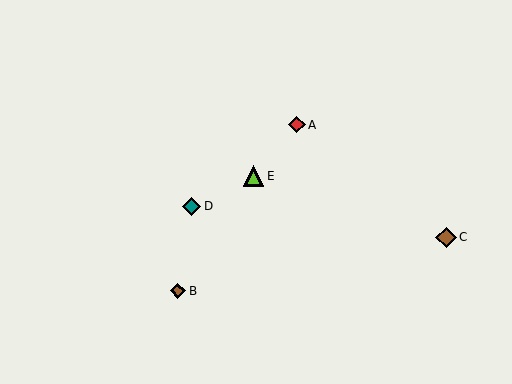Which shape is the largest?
The brown diamond (labeled C) is the largest.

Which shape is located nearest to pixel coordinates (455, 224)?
The brown diamond (labeled C) at (446, 237) is nearest to that location.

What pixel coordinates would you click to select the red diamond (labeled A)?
Click at (297, 125) to select the red diamond A.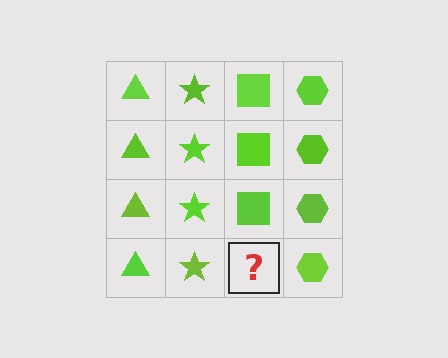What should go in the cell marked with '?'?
The missing cell should contain a lime square.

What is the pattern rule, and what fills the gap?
The rule is that each column has a consistent shape. The gap should be filled with a lime square.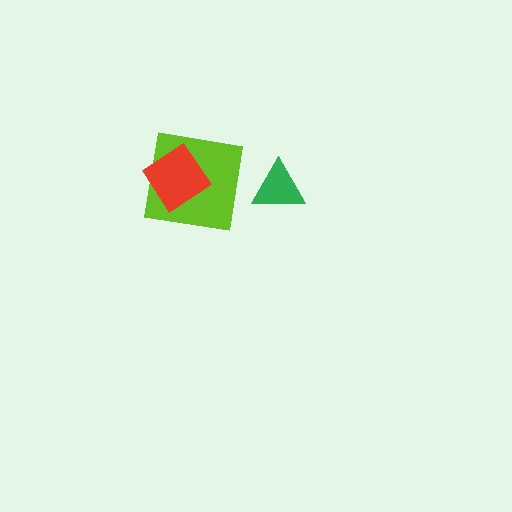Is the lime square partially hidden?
Yes, it is partially covered by another shape.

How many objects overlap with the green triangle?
0 objects overlap with the green triangle.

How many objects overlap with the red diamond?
1 object overlaps with the red diamond.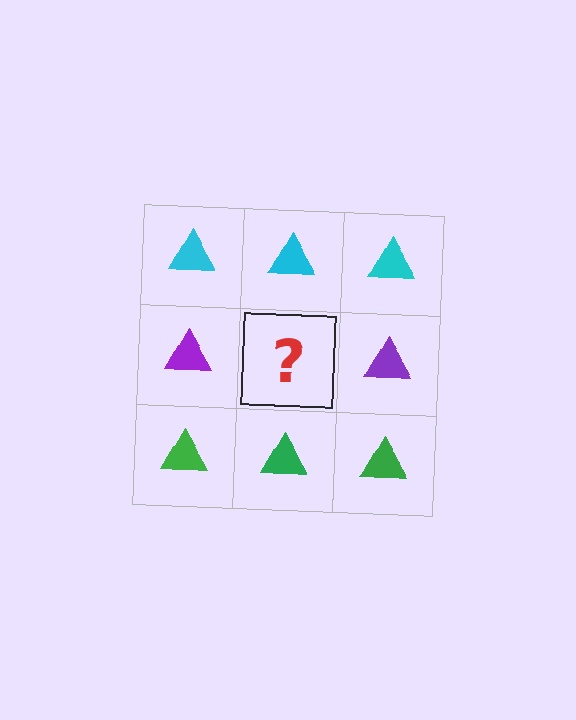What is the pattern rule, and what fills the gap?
The rule is that each row has a consistent color. The gap should be filled with a purple triangle.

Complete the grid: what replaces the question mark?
The question mark should be replaced with a purple triangle.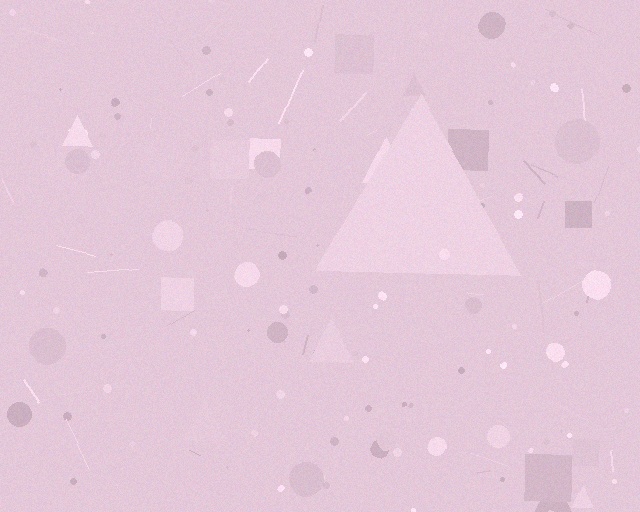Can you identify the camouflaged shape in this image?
The camouflaged shape is a triangle.